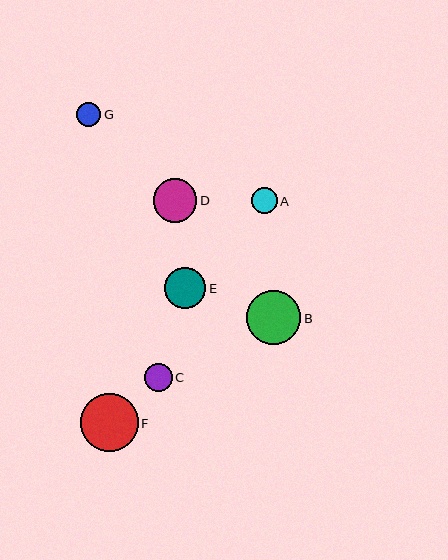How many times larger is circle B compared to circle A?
Circle B is approximately 2.1 times the size of circle A.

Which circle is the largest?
Circle F is the largest with a size of approximately 58 pixels.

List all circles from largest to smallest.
From largest to smallest: F, B, D, E, C, A, G.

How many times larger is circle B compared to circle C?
Circle B is approximately 1.9 times the size of circle C.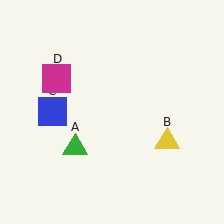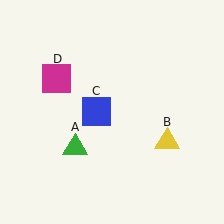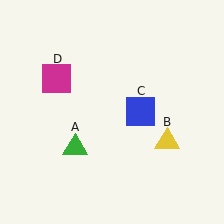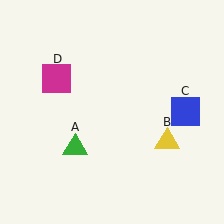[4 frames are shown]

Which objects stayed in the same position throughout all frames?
Green triangle (object A) and yellow triangle (object B) and magenta square (object D) remained stationary.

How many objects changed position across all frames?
1 object changed position: blue square (object C).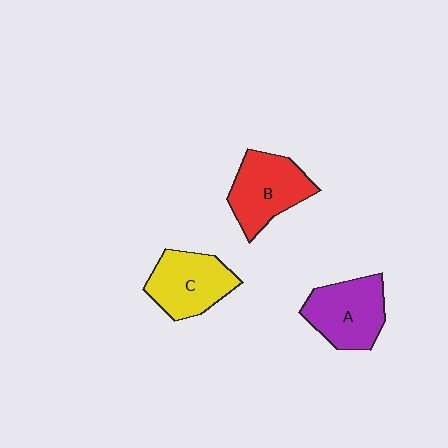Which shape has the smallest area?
Shape C (yellow).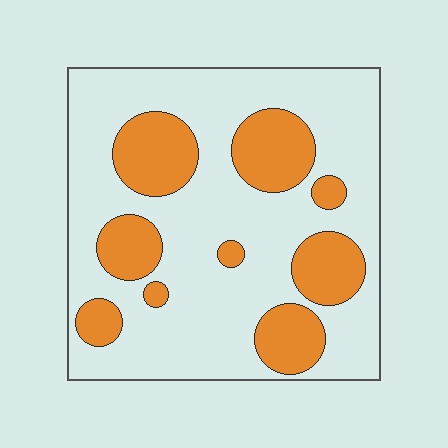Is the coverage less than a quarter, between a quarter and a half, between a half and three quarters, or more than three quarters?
Between a quarter and a half.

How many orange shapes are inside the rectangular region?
9.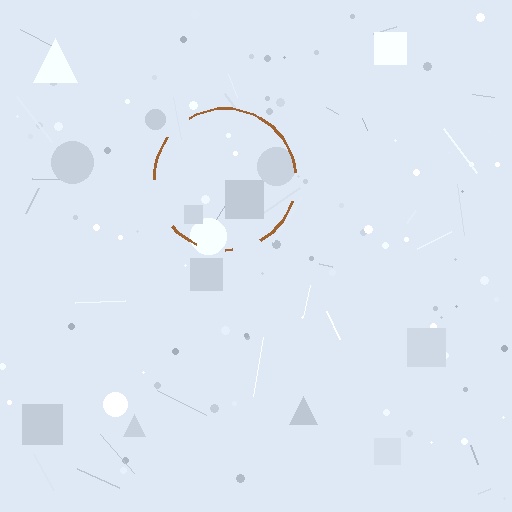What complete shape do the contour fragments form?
The contour fragments form a circle.